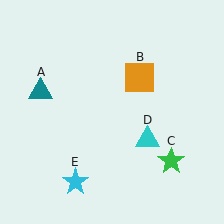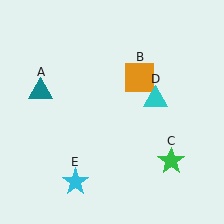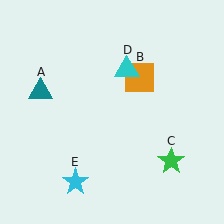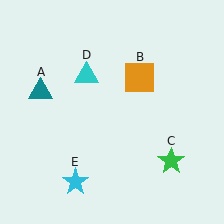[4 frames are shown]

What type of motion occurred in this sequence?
The cyan triangle (object D) rotated counterclockwise around the center of the scene.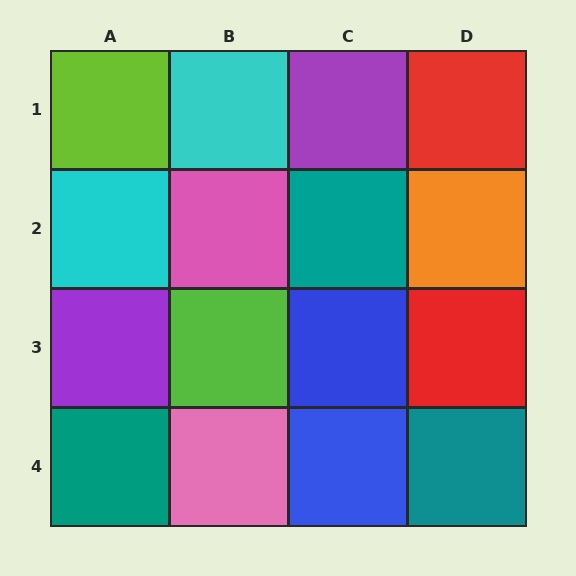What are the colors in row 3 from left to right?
Purple, lime, blue, red.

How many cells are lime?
2 cells are lime.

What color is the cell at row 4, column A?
Teal.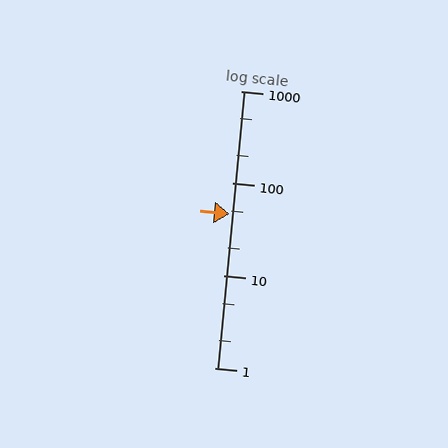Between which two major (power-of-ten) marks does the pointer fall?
The pointer is between 10 and 100.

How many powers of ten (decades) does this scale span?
The scale spans 3 decades, from 1 to 1000.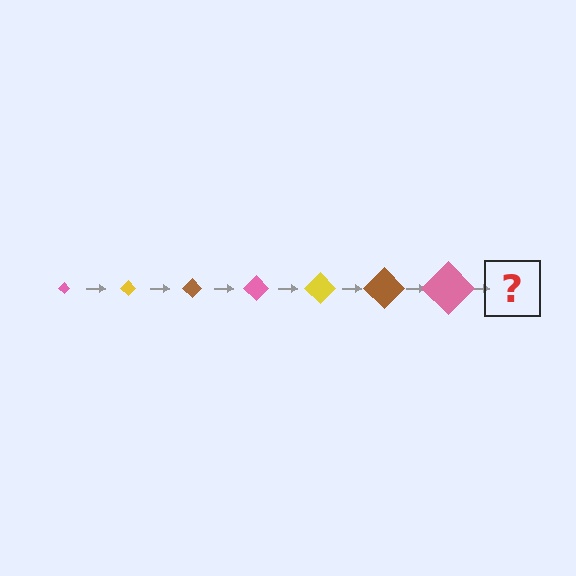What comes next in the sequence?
The next element should be a yellow diamond, larger than the previous one.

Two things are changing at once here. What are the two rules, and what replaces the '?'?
The two rules are that the diamond grows larger each step and the color cycles through pink, yellow, and brown. The '?' should be a yellow diamond, larger than the previous one.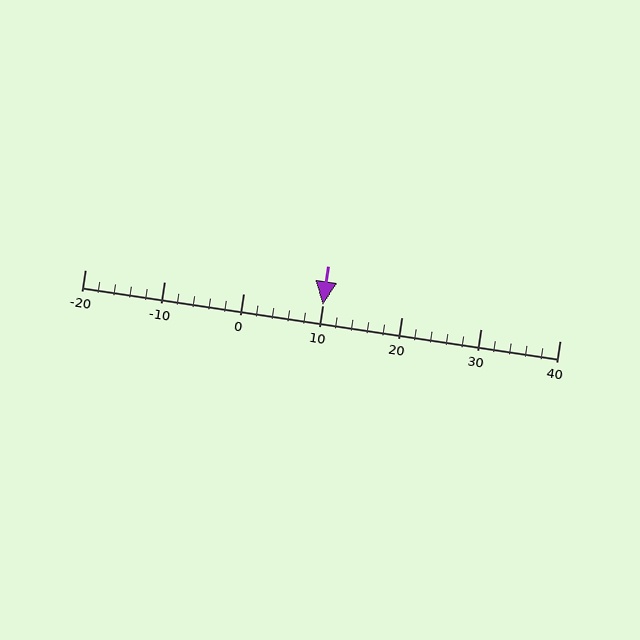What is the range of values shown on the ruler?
The ruler shows values from -20 to 40.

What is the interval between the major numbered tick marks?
The major tick marks are spaced 10 units apart.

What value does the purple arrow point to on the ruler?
The purple arrow points to approximately 10.